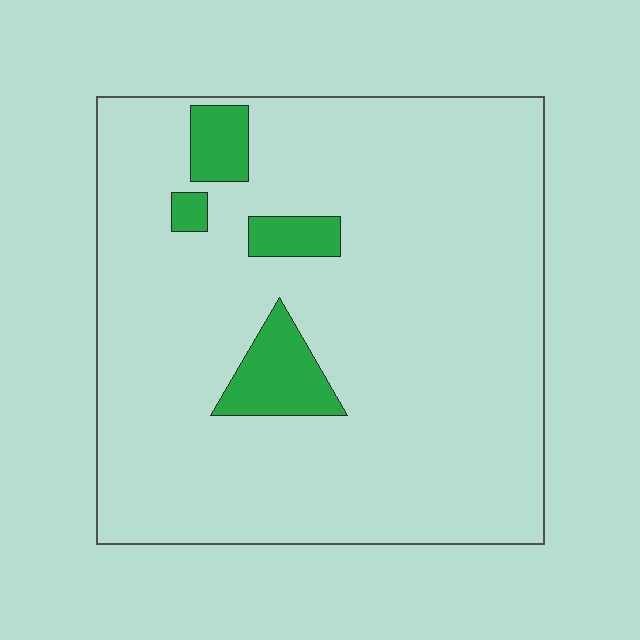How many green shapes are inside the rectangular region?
4.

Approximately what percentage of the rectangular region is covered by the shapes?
Approximately 10%.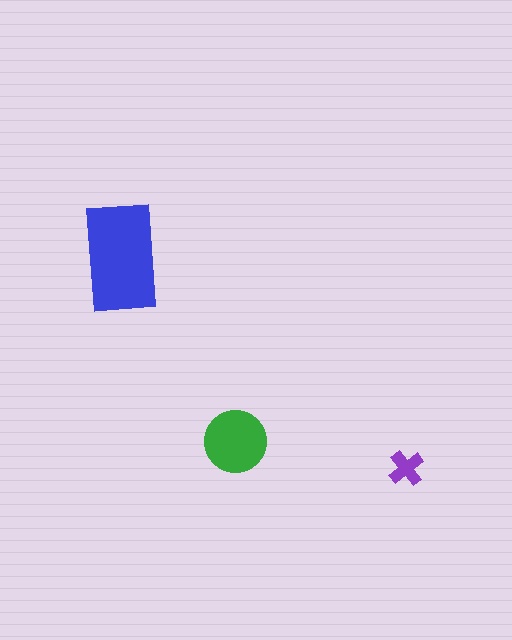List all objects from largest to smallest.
The blue rectangle, the green circle, the purple cross.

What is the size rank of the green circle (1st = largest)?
2nd.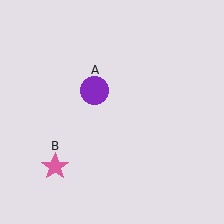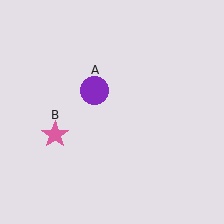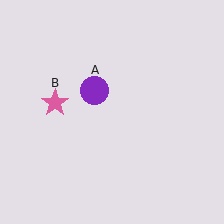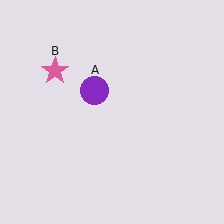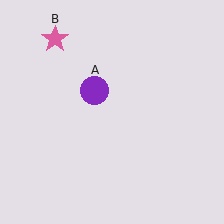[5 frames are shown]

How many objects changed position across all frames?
1 object changed position: pink star (object B).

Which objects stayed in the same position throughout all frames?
Purple circle (object A) remained stationary.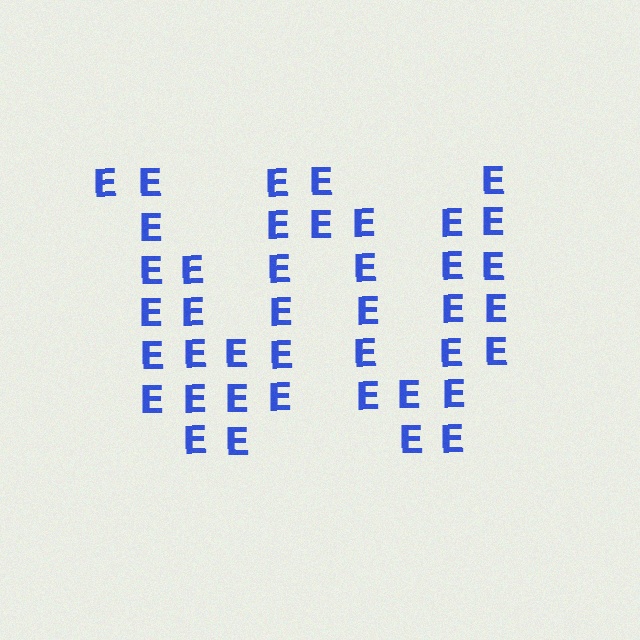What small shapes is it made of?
It is made of small letter E's.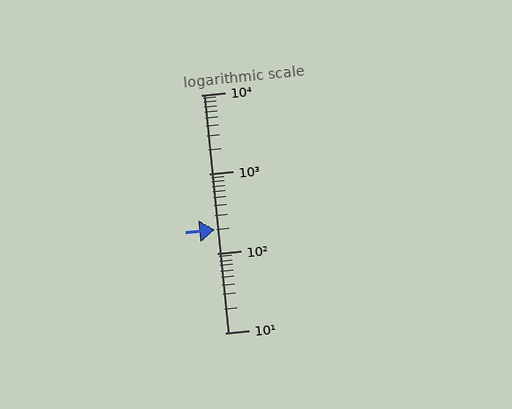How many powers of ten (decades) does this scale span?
The scale spans 3 decades, from 10 to 10000.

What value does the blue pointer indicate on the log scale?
The pointer indicates approximately 200.